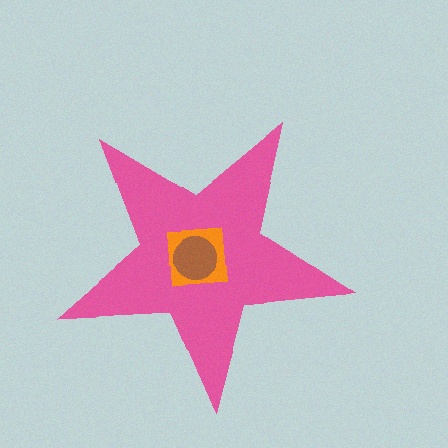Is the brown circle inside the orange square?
Yes.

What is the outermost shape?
The pink star.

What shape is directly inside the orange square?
The brown circle.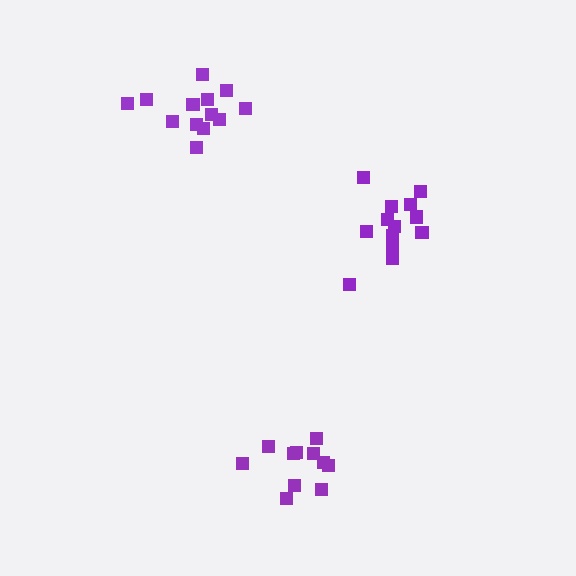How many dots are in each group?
Group 1: 11 dots, Group 2: 13 dots, Group 3: 13 dots (37 total).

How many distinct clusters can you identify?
There are 3 distinct clusters.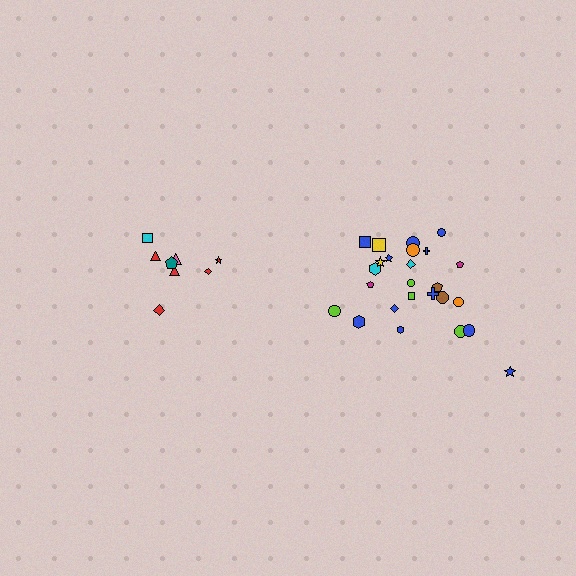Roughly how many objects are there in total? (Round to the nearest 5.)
Roughly 35 objects in total.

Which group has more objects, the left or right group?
The right group.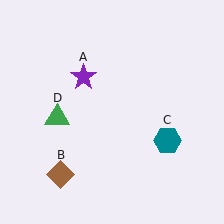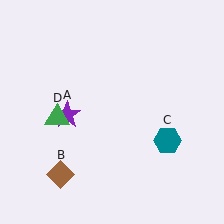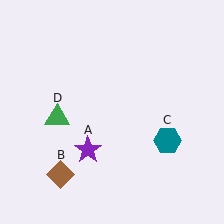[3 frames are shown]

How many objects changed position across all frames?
1 object changed position: purple star (object A).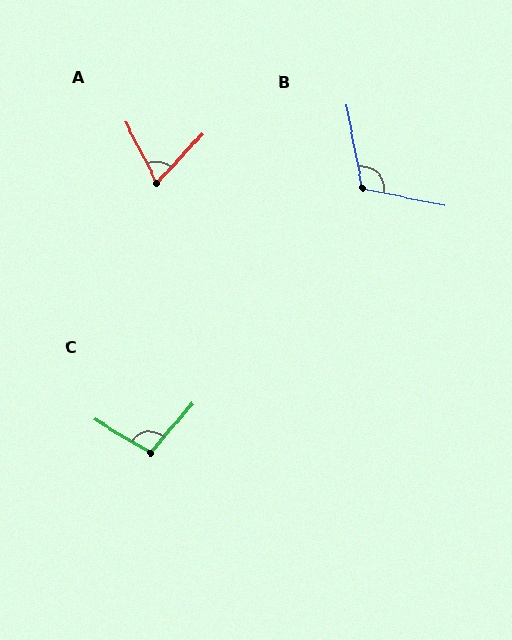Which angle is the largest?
B, at approximately 113 degrees.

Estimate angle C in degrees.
Approximately 99 degrees.